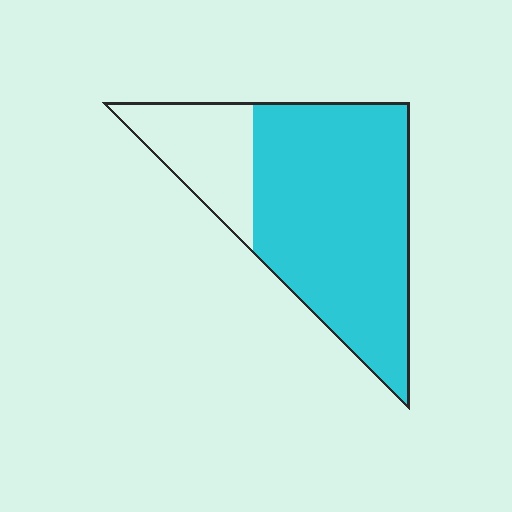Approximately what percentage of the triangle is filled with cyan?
Approximately 75%.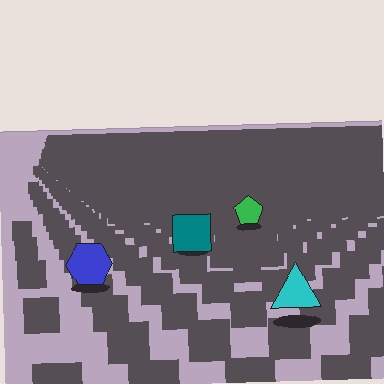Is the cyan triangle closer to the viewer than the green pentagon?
Yes. The cyan triangle is closer — you can tell from the texture gradient: the ground texture is coarser near it.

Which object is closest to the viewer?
The cyan triangle is closest. The texture marks near it are larger and more spread out.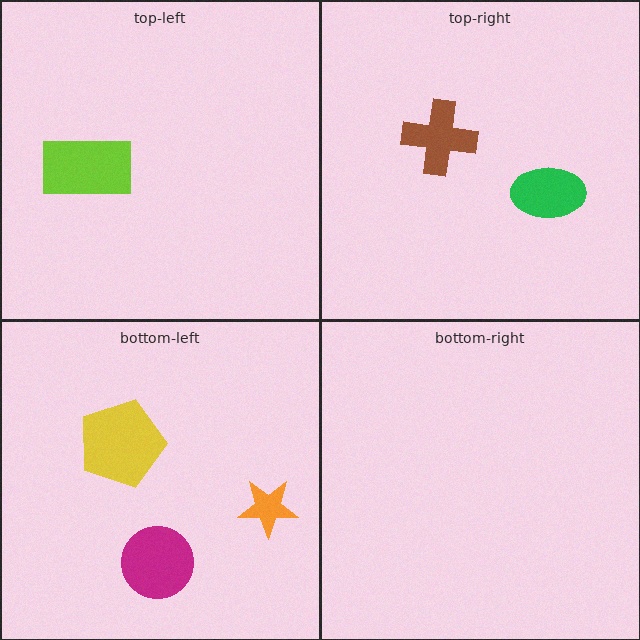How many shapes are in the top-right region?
2.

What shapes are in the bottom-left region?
The orange star, the magenta circle, the yellow pentagon.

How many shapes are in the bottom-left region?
3.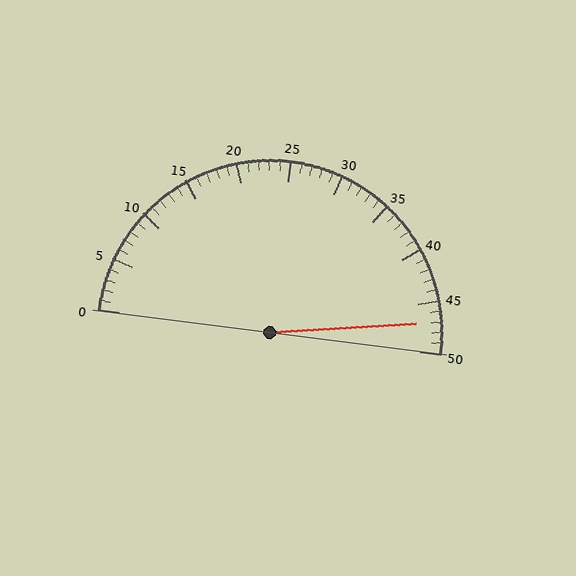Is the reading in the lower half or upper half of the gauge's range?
The reading is in the upper half of the range (0 to 50).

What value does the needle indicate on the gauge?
The needle indicates approximately 47.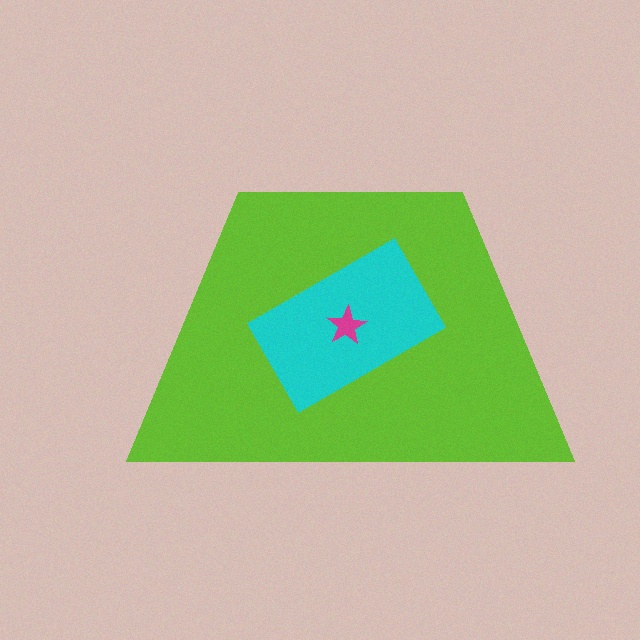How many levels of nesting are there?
3.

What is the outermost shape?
The lime trapezoid.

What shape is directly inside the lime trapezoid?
The cyan rectangle.